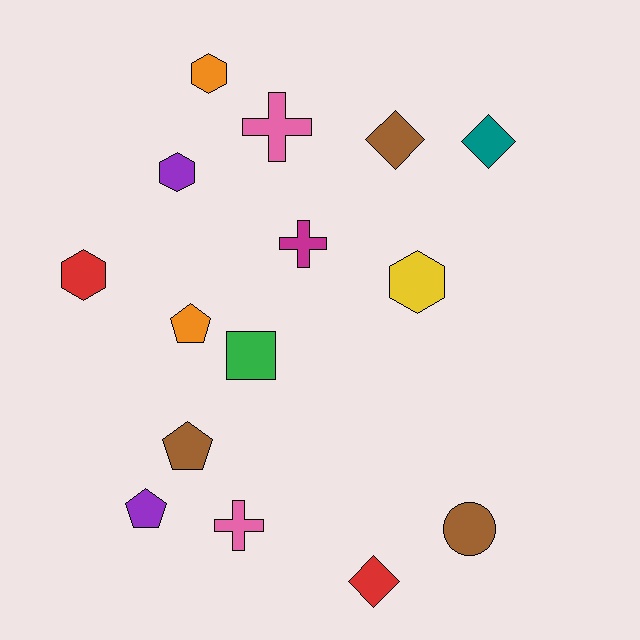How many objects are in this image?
There are 15 objects.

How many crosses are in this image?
There are 3 crosses.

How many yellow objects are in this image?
There is 1 yellow object.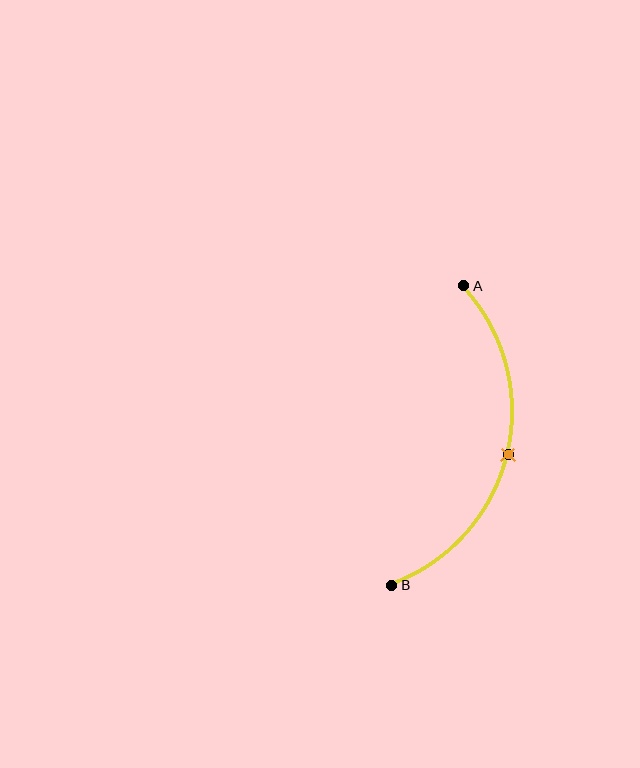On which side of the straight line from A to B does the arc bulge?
The arc bulges to the right of the straight line connecting A and B.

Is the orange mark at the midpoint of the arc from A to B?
Yes. The orange mark lies on the arc at equal arc-length from both A and B — it is the arc midpoint.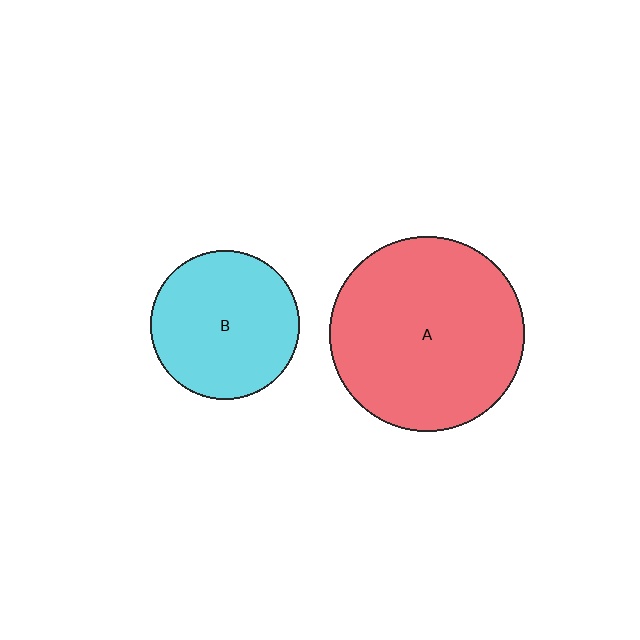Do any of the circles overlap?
No, none of the circles overlap.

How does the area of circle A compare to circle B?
Approximately 1.7 times.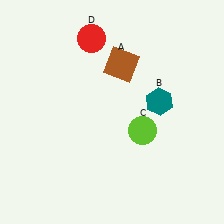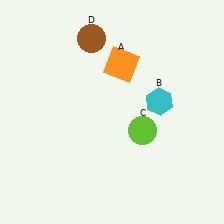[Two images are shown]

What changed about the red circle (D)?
In Image 1, D is red. In Image 2, it changed to brown.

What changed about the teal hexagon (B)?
In Image 1, B is teal. In Image 2, it changed to cyan.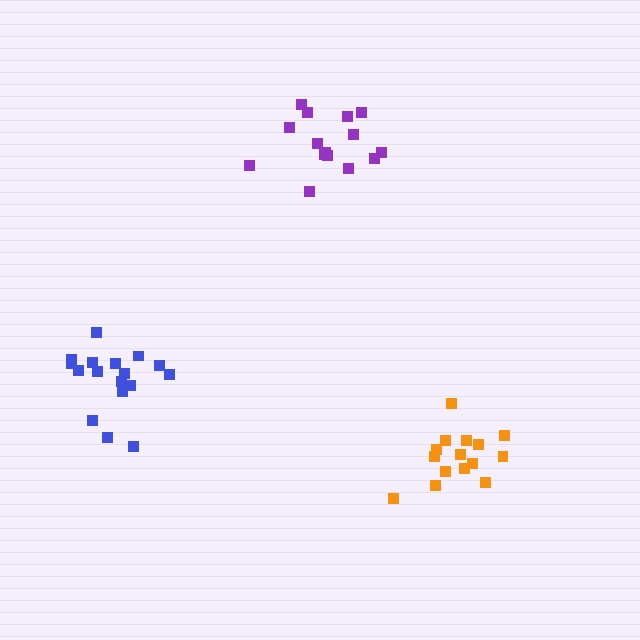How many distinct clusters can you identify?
There are 3 distinct clusters.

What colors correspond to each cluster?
The clusters are colored: orange, blue, purple.